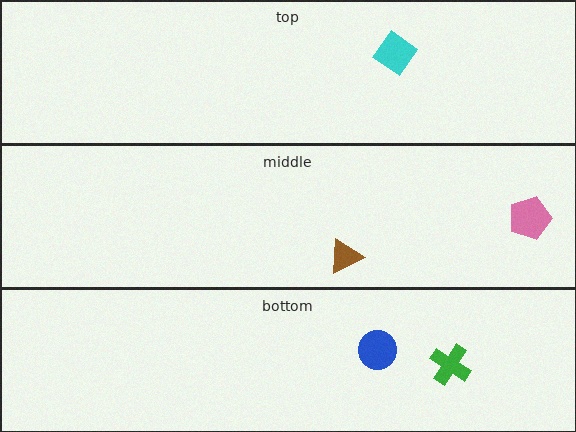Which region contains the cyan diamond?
The top region.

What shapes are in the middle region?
The brown triangle, the pink pentagon.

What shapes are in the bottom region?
The green cross, the blue circle.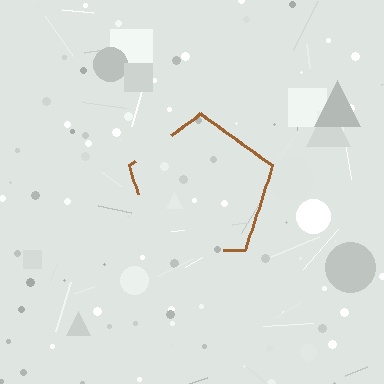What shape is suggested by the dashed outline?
The dashed outline suggests a pentagon.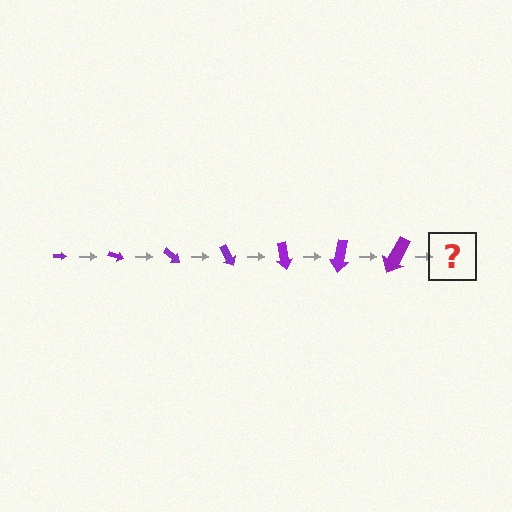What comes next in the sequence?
The next element should be an arrow, larger than the previous one and rotated 140 degrees from the start.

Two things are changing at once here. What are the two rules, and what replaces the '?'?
The two rules are that the arrow grows larger each step and it rotates 20 degrees each step. The '?' should be an arrow, larger than the previous one and rotated 140 degrees from the start.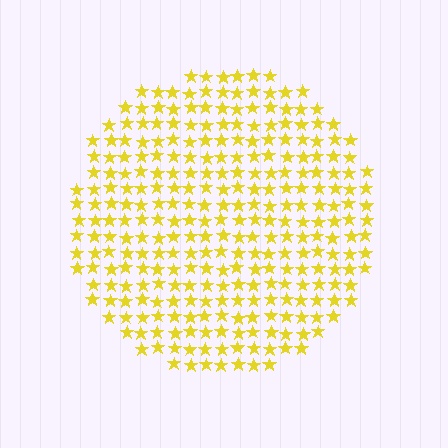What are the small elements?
The small elements are stars.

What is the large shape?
The large shape is a circle.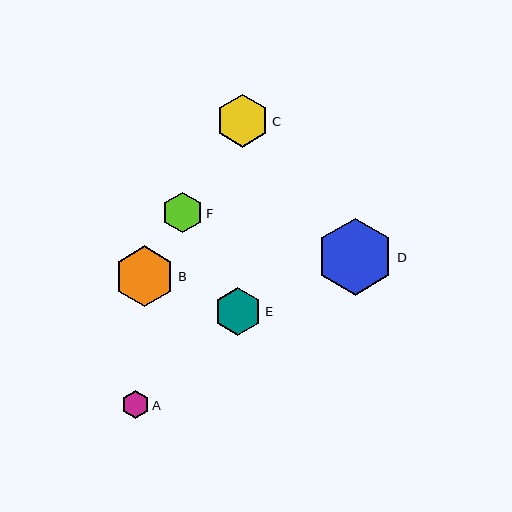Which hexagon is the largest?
Hexagon D is the largest with a size of approximately 77 pixels.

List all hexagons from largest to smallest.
From largest to smallest: D, B, C, E, F, A.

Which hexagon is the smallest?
Hexagon A is the smallest with a size of approximately 28 pixels.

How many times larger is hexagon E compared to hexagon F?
Hexagon E is approximately 1.2 times the size of hexagon F.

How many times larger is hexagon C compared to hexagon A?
Hexagon C is approximately 1.9 times the size of hexagon A.